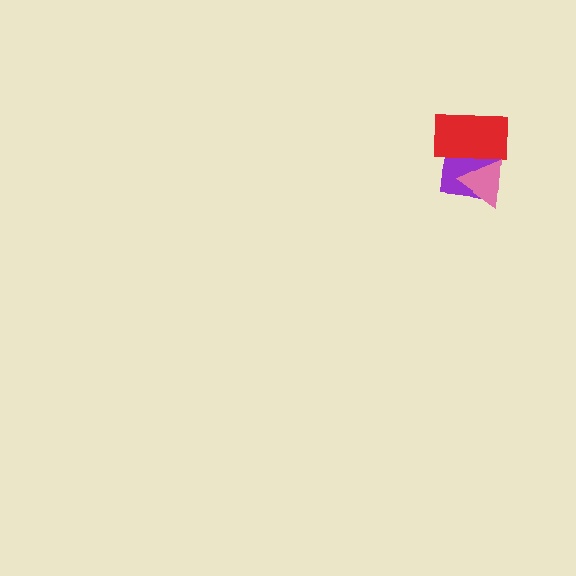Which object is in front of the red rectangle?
The pink triangle is in front of the red rectangle.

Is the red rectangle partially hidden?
Yes, it is partially covered by another shape.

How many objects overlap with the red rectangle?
2 objects overlap with the red rectangle.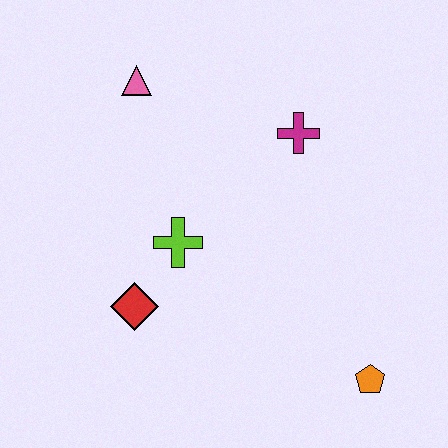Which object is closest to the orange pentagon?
The lime cross is closest to the orange pentagon.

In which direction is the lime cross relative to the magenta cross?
The lime cross is to the left of the magenta cross.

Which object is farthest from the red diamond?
The orange pentagon is farthest from the red diamond.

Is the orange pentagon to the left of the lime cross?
No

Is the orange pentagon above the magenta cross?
No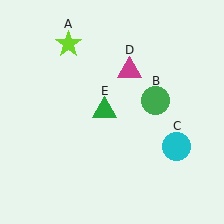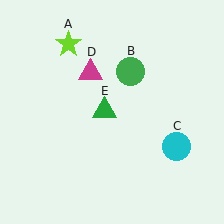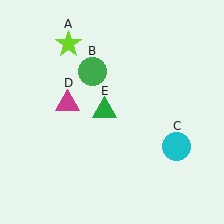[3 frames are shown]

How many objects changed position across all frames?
2 objects changed position: green circle (object B), magenta triangle (object D).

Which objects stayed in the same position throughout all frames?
Lime star (object A) and cyan circle (object C) and green triangle (object E) remained stationary.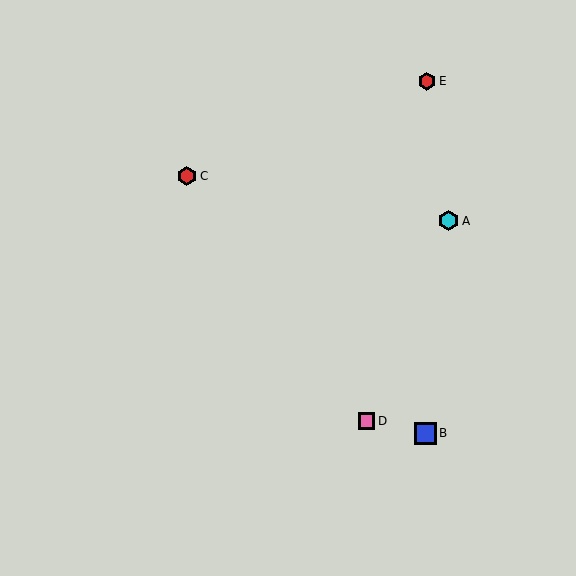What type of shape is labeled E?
Shape E is a red hexagon.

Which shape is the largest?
The blue square (labeled B) is the largest.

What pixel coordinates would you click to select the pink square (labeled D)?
Click at (366, 421) to select the pink square D.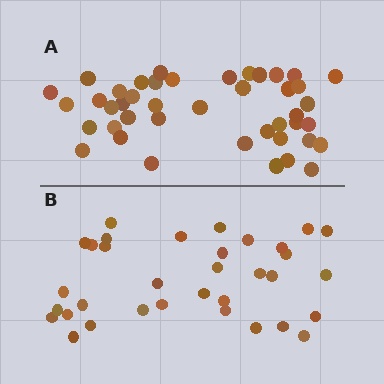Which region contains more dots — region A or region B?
Region A (the top region) has more dots.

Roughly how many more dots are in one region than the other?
Region A has roughly 8 or so more dots than region B.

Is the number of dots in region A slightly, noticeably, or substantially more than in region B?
Region A has noticeably more, but not dramatically so. The ratio is roughly 1.3 to 1.